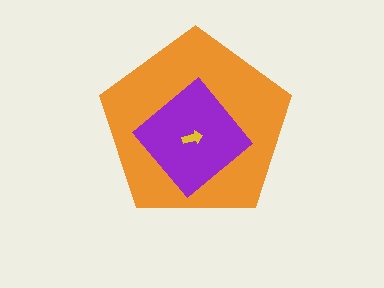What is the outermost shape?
The orange pentagon.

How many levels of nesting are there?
3.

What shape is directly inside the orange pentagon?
The purple diamond.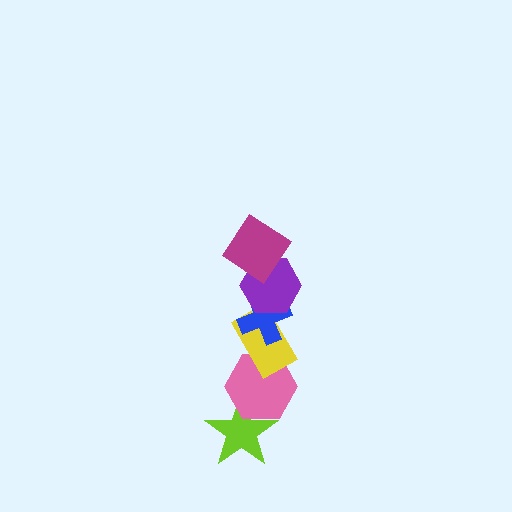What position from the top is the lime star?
The lime star is 6th from the top.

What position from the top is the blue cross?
The blue cross is 3rd from the top.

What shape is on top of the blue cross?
The purple hexagon is on top of the blue cross.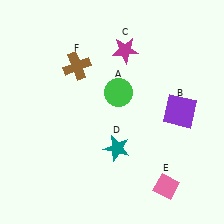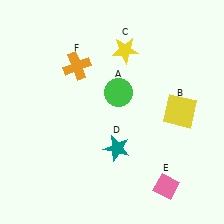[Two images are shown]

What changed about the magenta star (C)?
In Image 1, C is magenta. In Image 2, it changed to yellow.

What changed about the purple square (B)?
In Image 1, B is purple. In Image 2, it changed to yellow.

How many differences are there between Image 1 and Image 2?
There are 3 differences between the two images.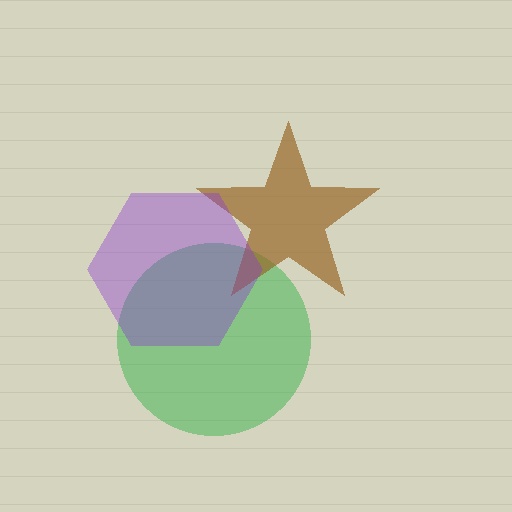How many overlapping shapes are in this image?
There are 3 overlapping shapes in the image.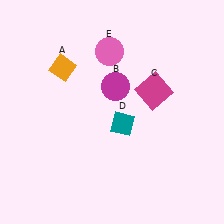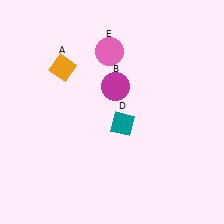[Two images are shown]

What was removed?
The magenta square (C) was removed in Image 2.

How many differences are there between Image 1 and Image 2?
There is 1 difference between the two images.